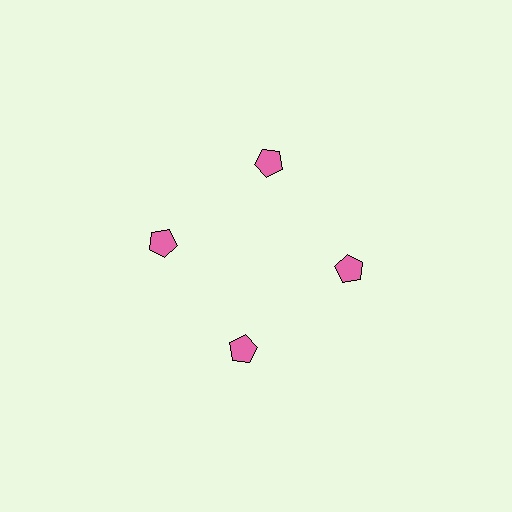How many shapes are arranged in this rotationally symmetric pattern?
There are 4 shapes, arranged in 4 groups of 1.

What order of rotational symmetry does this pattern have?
This pattern has 4-fold rotational symmetry.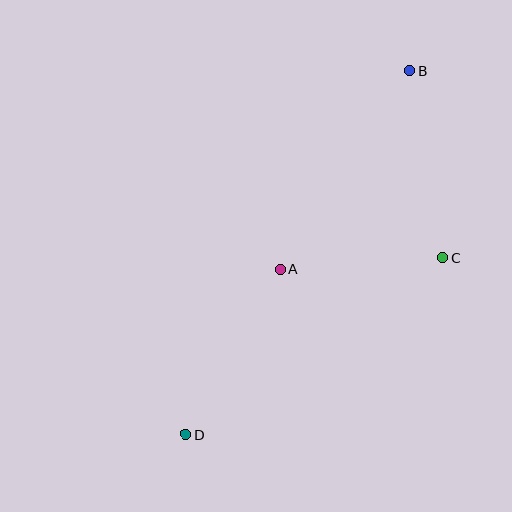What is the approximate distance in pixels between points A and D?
The distance between A and D is approximately 190 pixels.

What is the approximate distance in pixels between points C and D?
The distance between C and D is approximately 312 pixels.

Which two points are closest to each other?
Points A and C are closest to each other.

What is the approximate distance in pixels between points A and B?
The distance between A and B is approximately 237 pixels.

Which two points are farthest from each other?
Points B and D are farthest from each other.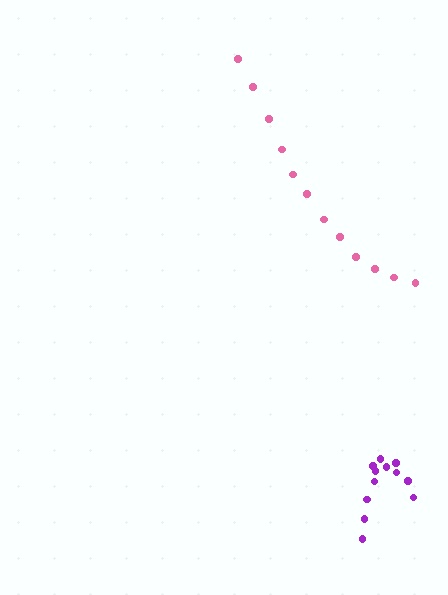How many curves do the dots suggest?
There are 2 distinct paths.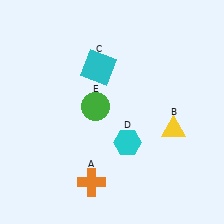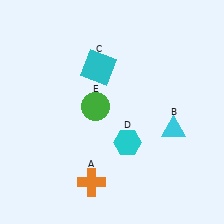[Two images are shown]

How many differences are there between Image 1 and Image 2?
There is 1 difference between the two images.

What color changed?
The triangle (B) changed from yellow in Image 1 to cyan in Image 2.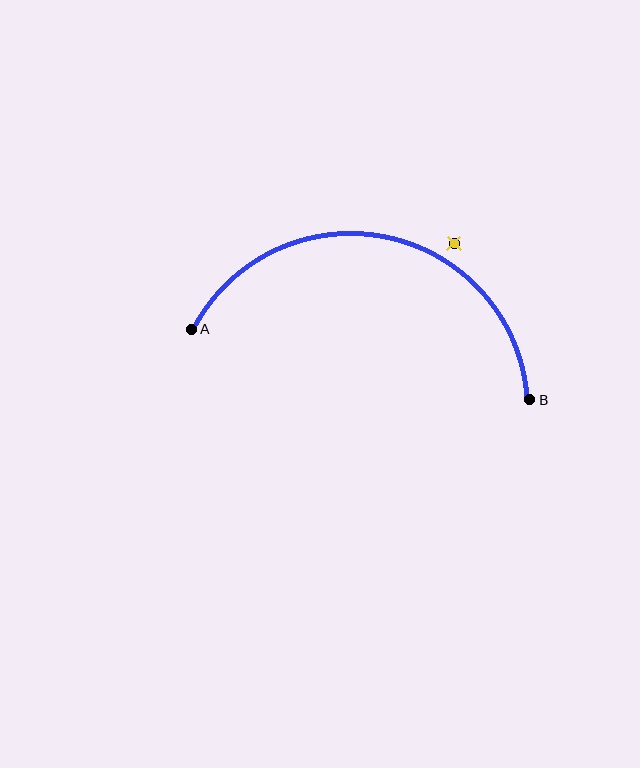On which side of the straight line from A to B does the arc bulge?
The arc bulges above the straight line connecting A and B.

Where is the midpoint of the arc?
The arc midpoint is the point on the curve farthest from the straight line joining A and B. It sits above that line.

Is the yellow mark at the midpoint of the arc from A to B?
No — the yellow mark does not lie on the arc at all. It sits slightly outside the curve.